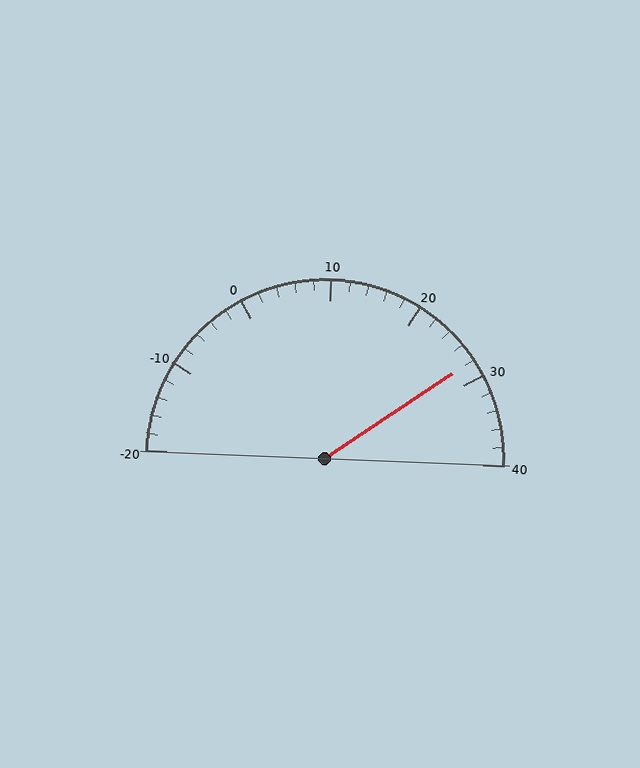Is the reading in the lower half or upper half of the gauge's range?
The reading is in the upper half of the range (-20 to 40).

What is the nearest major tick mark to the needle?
The nearest major tick mark is 30.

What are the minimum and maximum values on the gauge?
The gauge ranges from -20 to 40.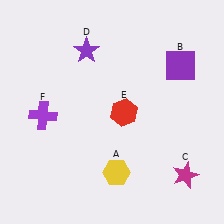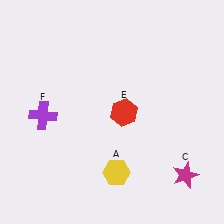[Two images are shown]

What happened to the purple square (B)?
The purple square (B) was removed in Image 2. It was in the top-right area of Image 1.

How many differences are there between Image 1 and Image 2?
There are 2 differences between the two images.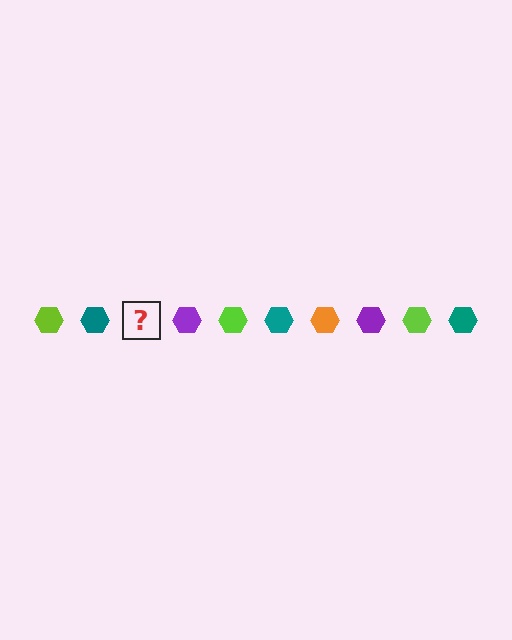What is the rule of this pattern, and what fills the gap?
The rule is that the pattern cycles through lime, teal, orange, purple hexagons. The gap should be filled with an orange hexagon.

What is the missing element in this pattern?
The missing element is an orange hexagon.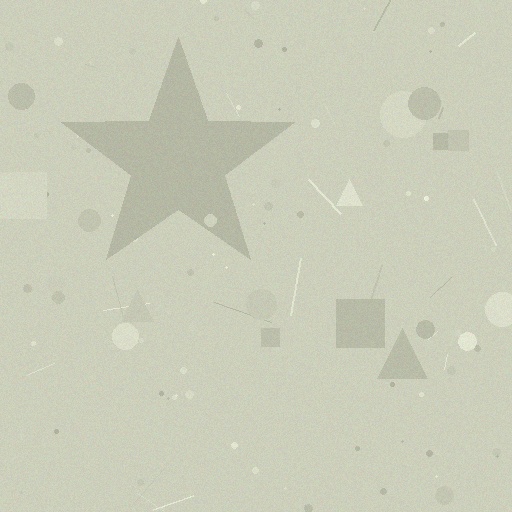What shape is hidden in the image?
A star is hidden in the image.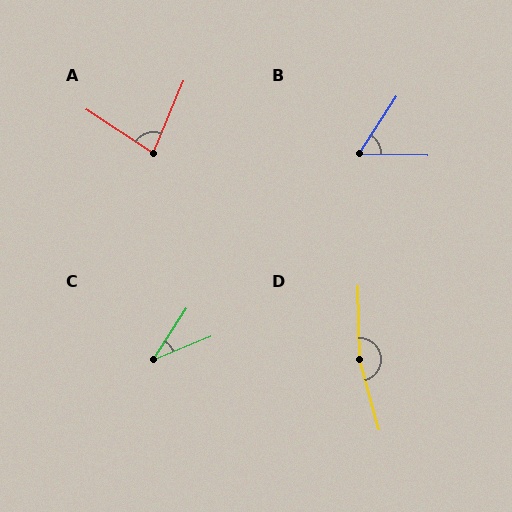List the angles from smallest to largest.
C (34°), B (58°), A (80°), D (166°).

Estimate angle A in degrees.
Approximately 80 degrees.